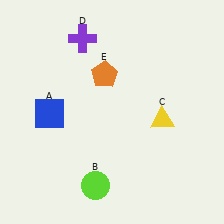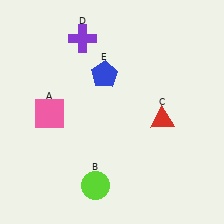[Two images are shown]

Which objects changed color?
A changed from blue to pink. C changed from yellow to red. E changed from orange to blue.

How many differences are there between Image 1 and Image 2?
There are 3 differences between the two images.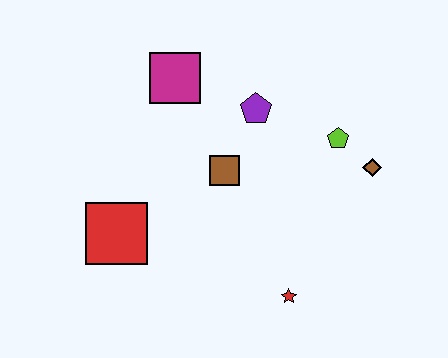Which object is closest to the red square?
The brown square is closest to the red square.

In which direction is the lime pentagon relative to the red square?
The lime pentagon is to the right of the red square.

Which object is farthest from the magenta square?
The red star is farthest from the magenta square.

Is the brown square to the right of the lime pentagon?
No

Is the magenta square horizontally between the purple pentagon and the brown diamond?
No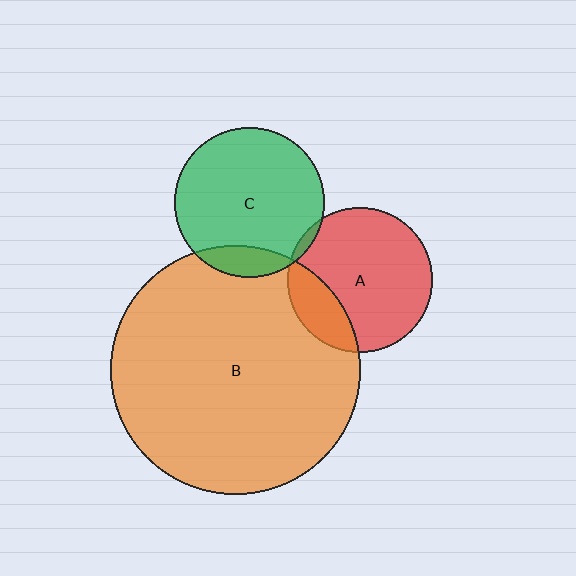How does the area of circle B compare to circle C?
Approximately 2.8 times.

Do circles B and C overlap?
Yes.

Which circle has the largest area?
Circle B (orange).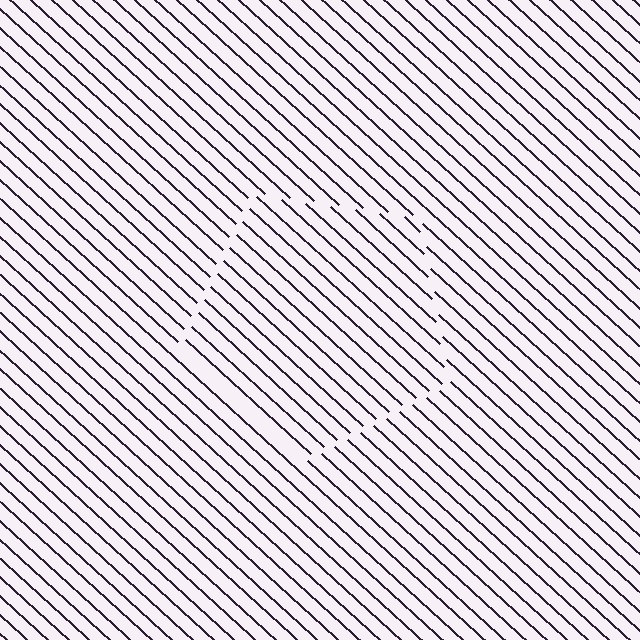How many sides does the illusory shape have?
5 sides — the line-ends trace a pentagon.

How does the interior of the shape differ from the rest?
The interior of the shape contains the same grating, shifted by half a period — the contour is defined by the phase discontinuity where line-ends from the inner and outer gratings abut.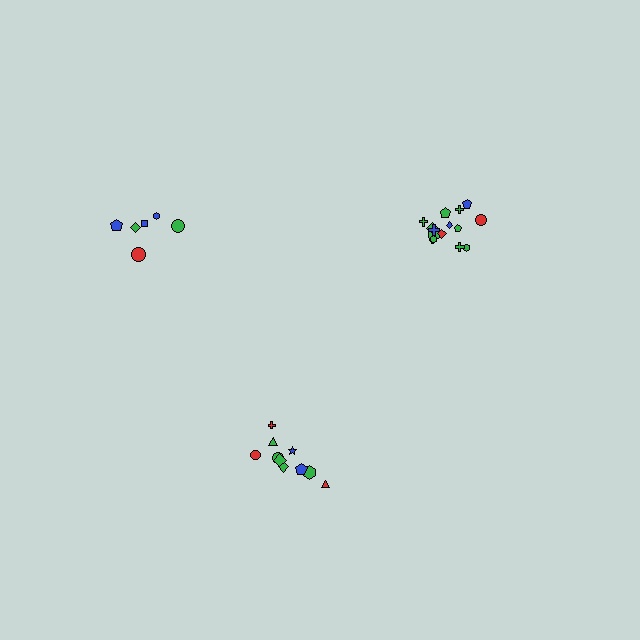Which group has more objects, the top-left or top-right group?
The top-right group.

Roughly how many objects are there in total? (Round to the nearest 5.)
Roughly 30 objects in total.